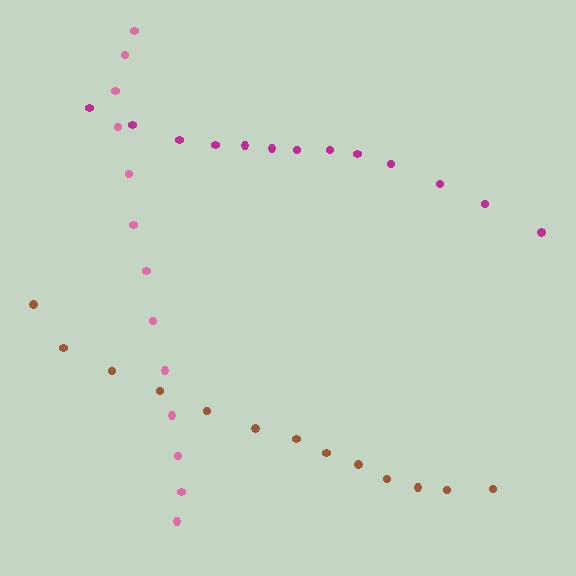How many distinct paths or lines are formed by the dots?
There are 3 distinct paths.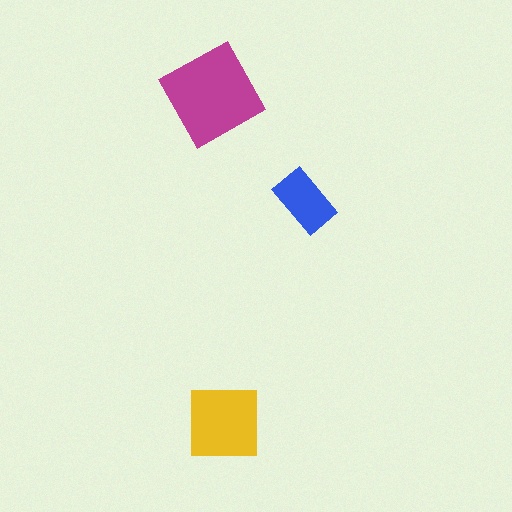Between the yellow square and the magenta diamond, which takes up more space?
The magenta diamond.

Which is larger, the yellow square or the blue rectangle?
The yellow square.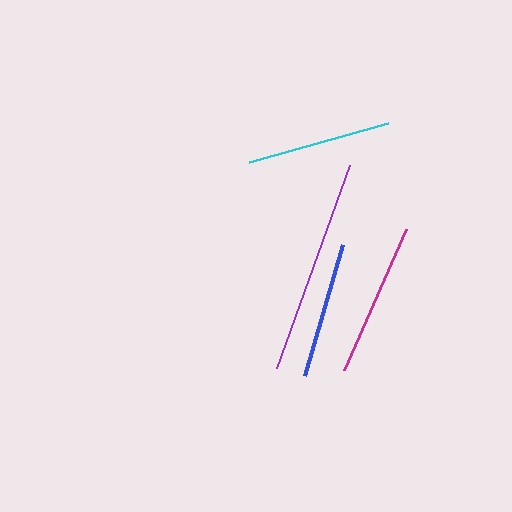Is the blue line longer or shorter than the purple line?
The purple line is longer than the blue line.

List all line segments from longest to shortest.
From longest to shortest: purple, magenta, cyan, blue.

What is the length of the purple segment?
The purple segment is approximately 215 pixels long.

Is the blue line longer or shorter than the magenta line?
The magenta line is longer than the blue line.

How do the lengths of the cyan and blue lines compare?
The cyan and blue lines are approximately the same length.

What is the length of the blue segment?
The blue segment is approximately 136 pixels long.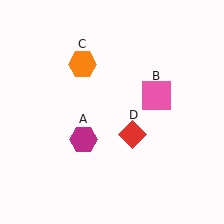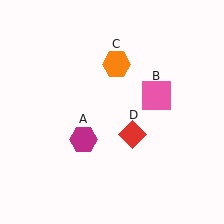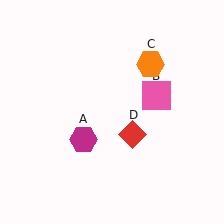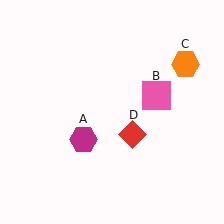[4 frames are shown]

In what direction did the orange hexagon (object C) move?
The orange hexagon (object C) moved right.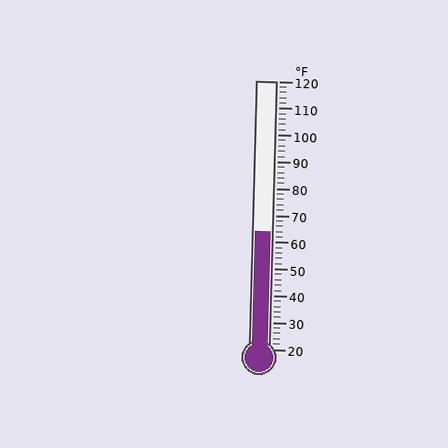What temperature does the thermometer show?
The thermometer shows approximately 64°F.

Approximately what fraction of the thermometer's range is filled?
The thermometer is filled to approximately 45% of its range.